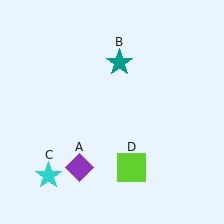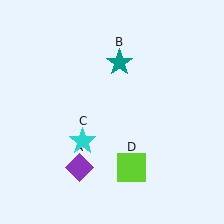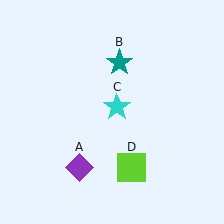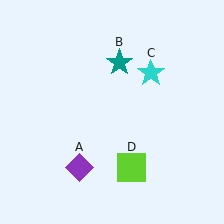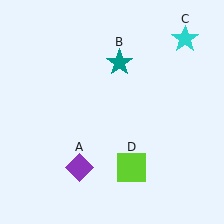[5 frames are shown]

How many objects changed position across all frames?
1 object changed position: cyan star (object C).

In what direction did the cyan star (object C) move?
The cyan star (object C) moved up and to the right.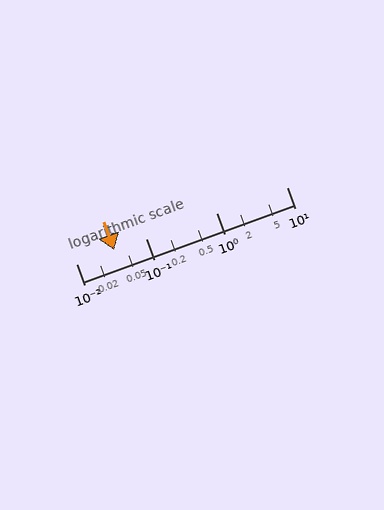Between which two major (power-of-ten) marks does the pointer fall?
The pointer is between 0.01 and 0.1.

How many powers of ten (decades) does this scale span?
The scale spans 3 decades, from 0.01 to 10.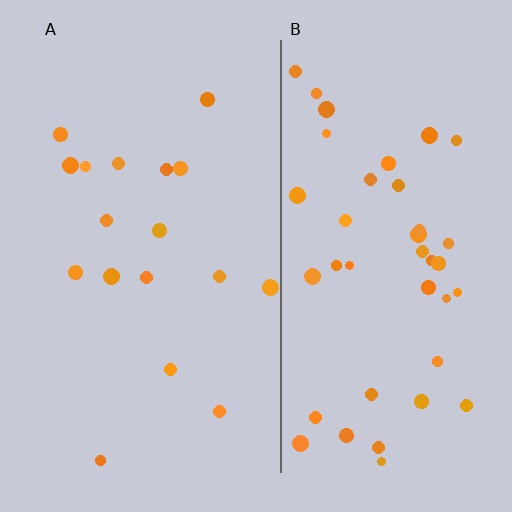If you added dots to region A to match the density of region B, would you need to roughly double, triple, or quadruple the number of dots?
Approximately double.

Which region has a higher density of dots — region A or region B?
B (the right).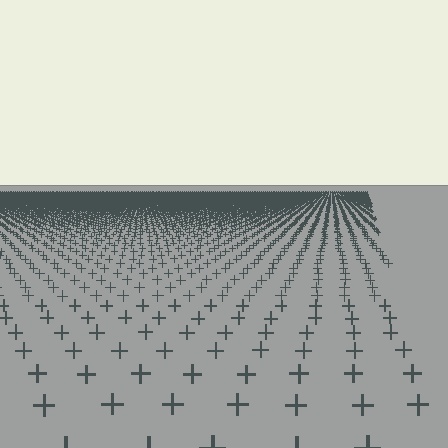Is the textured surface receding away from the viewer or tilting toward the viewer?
The surface is receding away from the viewer. Texture elements get smaller and denser toward the top.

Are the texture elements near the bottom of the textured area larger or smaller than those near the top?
Larger. Near the bottom, elements are closer to the viewer and appear at a bigger on-screen size.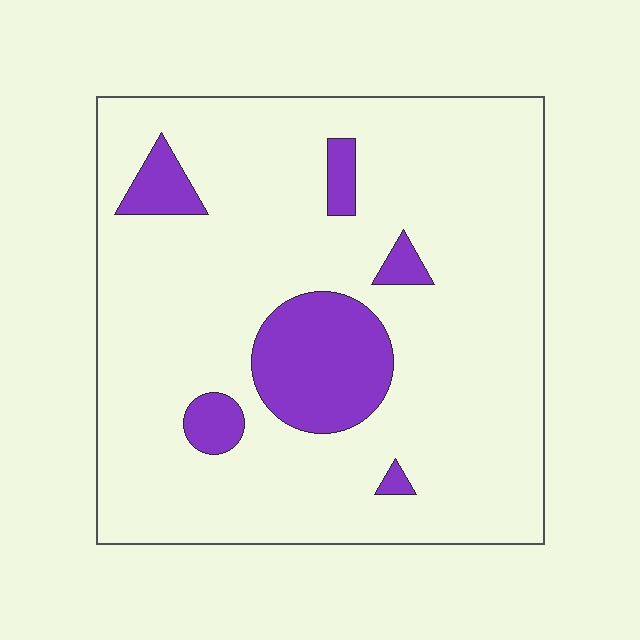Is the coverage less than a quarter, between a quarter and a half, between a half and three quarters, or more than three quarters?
Less than a quarter.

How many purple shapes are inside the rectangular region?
6.